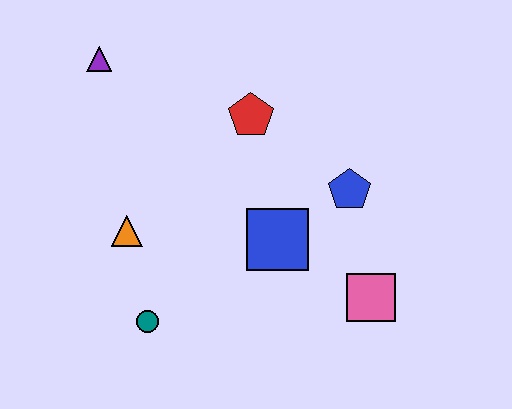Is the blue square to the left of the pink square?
Yes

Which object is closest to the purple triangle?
The red pentagon is closest to the purple triangle.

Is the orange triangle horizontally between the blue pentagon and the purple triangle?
Yes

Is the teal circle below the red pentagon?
Yes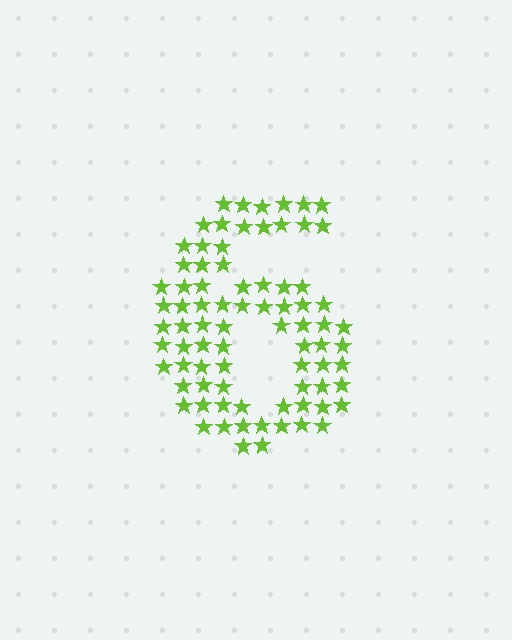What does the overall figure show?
The overall figure shows the digit 6.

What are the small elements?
The small elements are stars.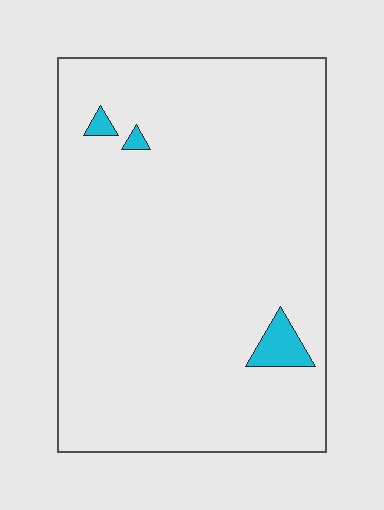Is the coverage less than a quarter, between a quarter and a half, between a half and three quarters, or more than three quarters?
Less than a quarter.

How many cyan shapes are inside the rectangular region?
3.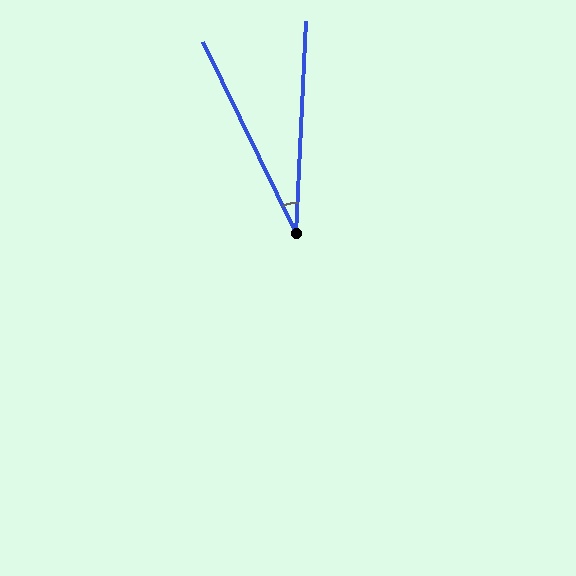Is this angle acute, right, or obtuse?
It is acute.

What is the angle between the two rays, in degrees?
Approximately 29 degrees.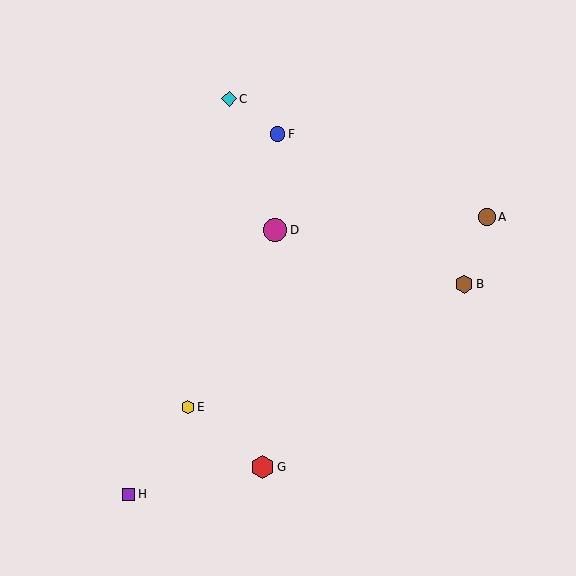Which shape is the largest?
The magenta circle (labeled D) is the largest.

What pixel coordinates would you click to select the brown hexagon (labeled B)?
Click at (464, 284) to select the brown hexagon B.